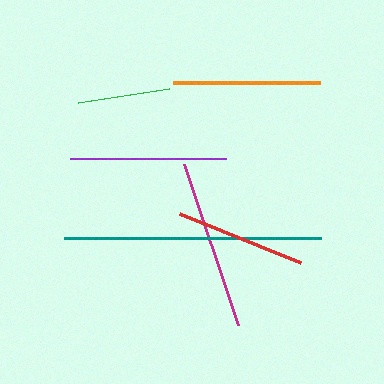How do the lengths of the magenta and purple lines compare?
The magenta and purple lines are approximately the same length.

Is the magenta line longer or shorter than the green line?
The magenta line is longer than the green line.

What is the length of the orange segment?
The orange segment is approximately 147 pixels long.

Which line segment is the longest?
The teal line is the longest at approximately 257 pixels.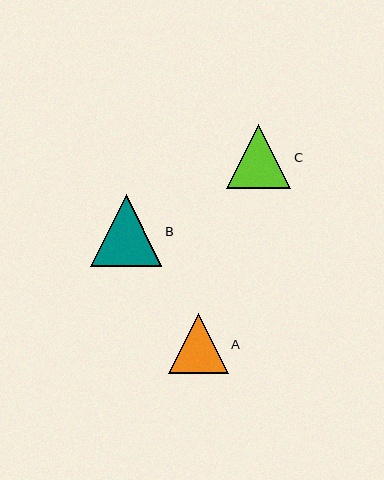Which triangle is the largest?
Triangle B is the largest with a size of approximately 71 pixels.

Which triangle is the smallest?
Triangle A is the smallest with a size of approximately 60 pixels.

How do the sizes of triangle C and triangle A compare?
Triangle C and triangle A are approximately the same size.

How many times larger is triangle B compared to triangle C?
Triangle B is approximately 1.1 times the size of triangle C.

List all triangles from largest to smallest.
From largest to smallest: B, C, A.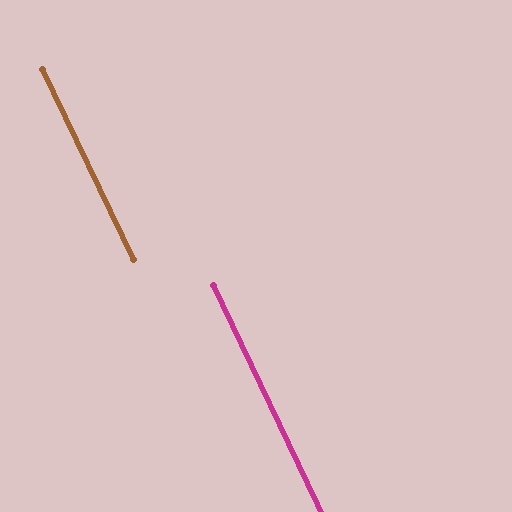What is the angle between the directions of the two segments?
Approximately 0 degrees.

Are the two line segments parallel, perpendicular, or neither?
Parallel — their directions differ by only 0.2°.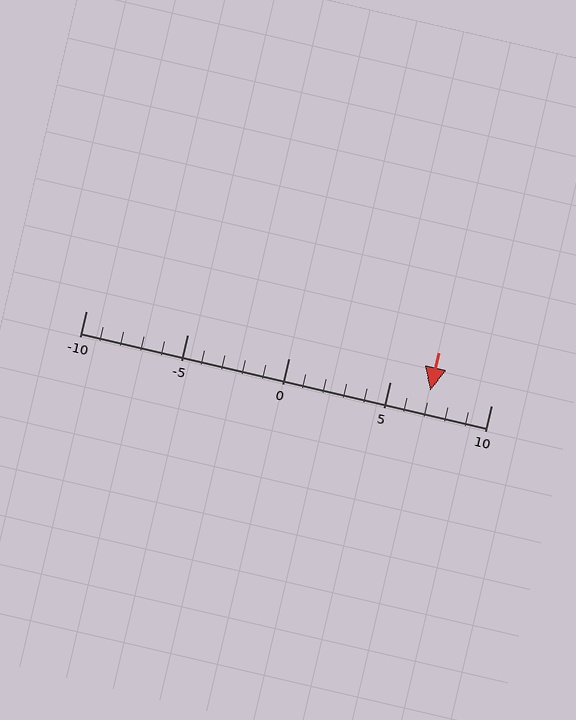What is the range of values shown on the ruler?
The ruler shows values from -10 to 10.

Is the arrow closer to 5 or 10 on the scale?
The arrow is closer to 5.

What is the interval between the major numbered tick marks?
The major tick marks are spaced 5 units apart.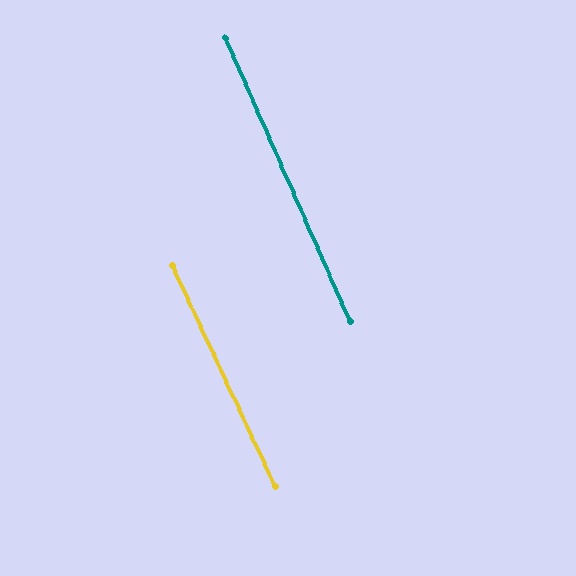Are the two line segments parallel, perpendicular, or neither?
Parallel — their directions differ by only 1.3°.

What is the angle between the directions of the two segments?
Approximately 1 degree.